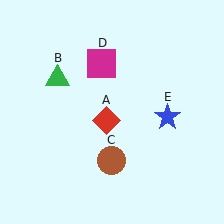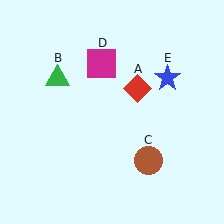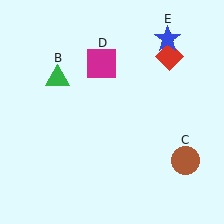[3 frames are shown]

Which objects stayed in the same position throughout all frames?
Green triangle (object B) and magenta square (object D) remained stationary.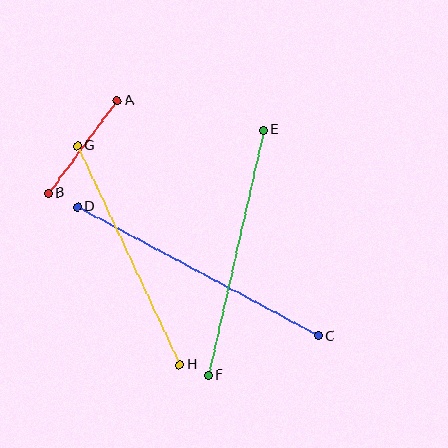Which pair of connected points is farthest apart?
Points C and D are farthest apart.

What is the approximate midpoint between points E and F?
The midpoint is at approximately (236, 253) pixels.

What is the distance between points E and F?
The distance is approximately 251 pixels.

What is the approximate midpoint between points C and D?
The midpoint is at approximately (198, 271) pixels.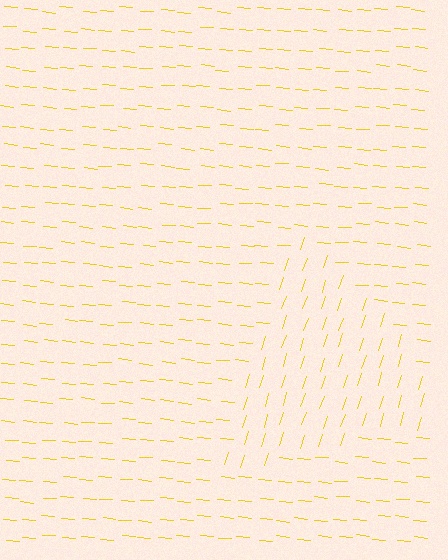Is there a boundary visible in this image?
Yes, there is a texture boundary formed by a change in line orientation.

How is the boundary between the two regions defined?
The boundary is defined purely by a change in line orientation (approximately 77 degrees difference). All lines are the same color and thickness.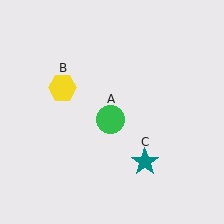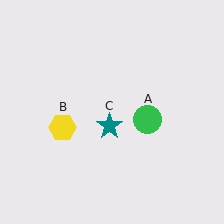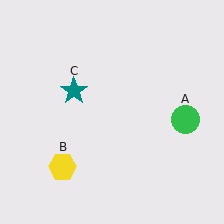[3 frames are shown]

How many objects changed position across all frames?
3 objects changed position: green circle (object A), yellow hexagon (object B), teal star (object C).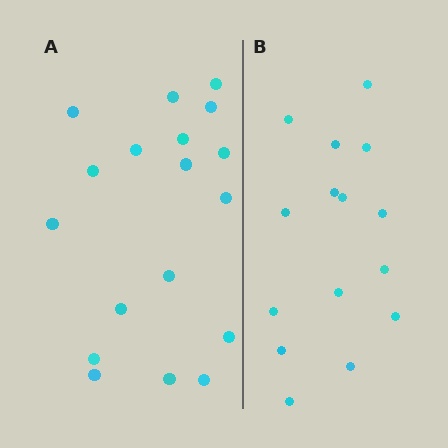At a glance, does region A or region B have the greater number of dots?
Region A (the left region) has more dots.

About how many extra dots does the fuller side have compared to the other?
Region A has just a few more — roughly 2 or 3 more dots than region B.